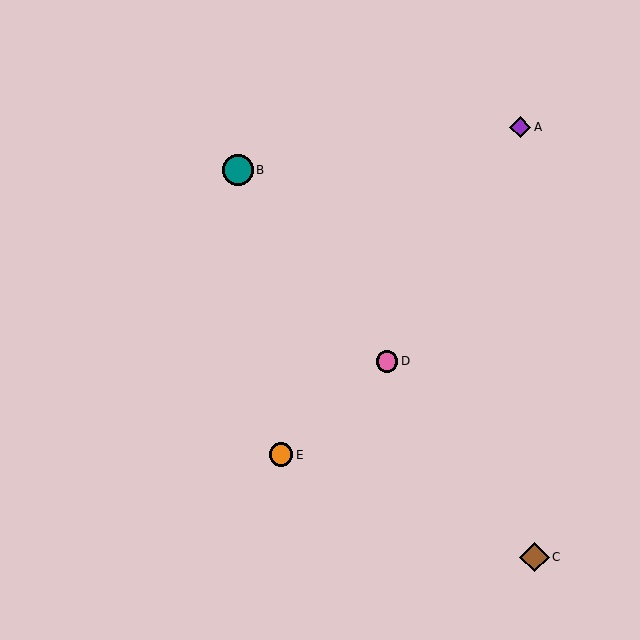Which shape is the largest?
The teal circle (labeled B) is the largest.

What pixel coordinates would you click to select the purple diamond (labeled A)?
Click at (520, 127) to select the purple diamond A.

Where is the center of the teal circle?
The center of the teal circle is at (238, 170).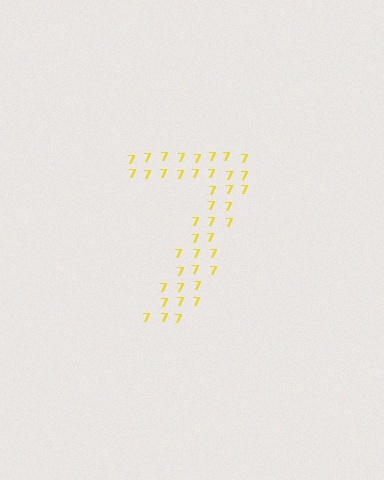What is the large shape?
The large shape is the digit 7.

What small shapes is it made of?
It is made of small digit 7's.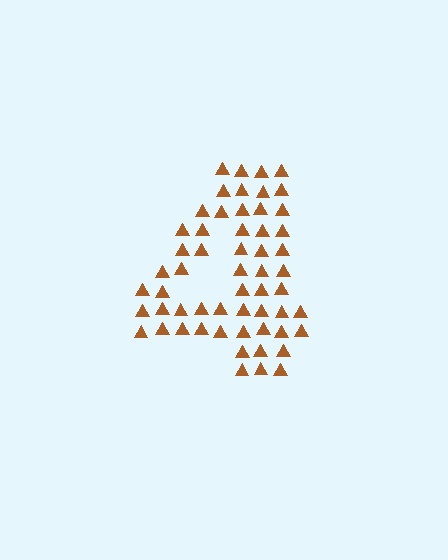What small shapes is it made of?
It is made of small triangles.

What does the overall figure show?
The overall figure shows the digit 4.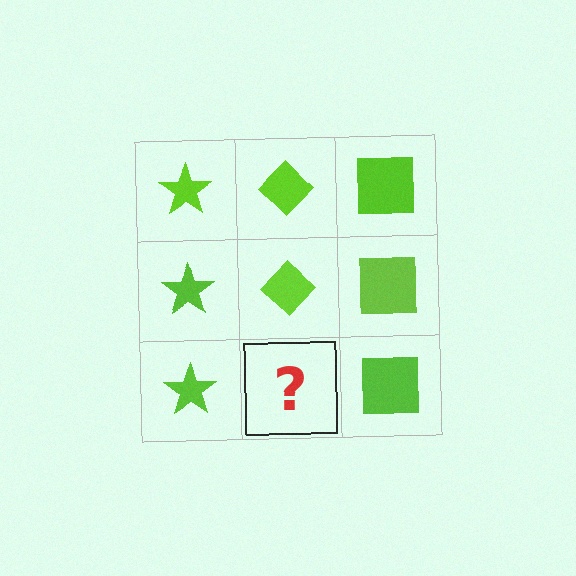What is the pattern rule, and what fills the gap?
The rule is that each column has a consistent shape. The gap should be filled with a lime diamond.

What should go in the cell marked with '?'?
The missing cell should contain a lime diamond.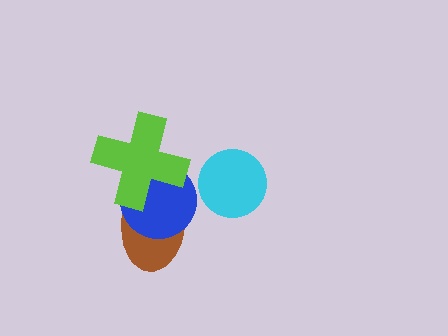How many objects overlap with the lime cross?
2 objects overlap with the lime cross.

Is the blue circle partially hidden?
Yes, it is partially covered by another shape.